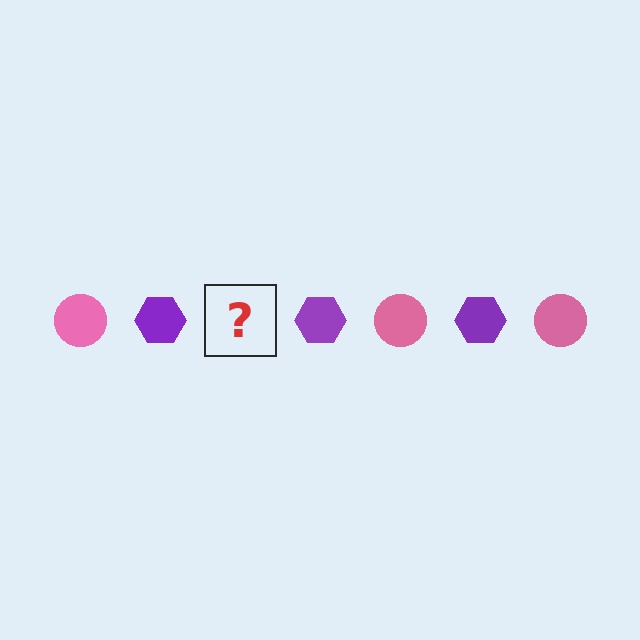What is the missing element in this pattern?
The missing element is a pink circle.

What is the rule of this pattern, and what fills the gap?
The rule is that the pattern alternates between pink circle and purple hexagon. The gap should be filled with a pink circle.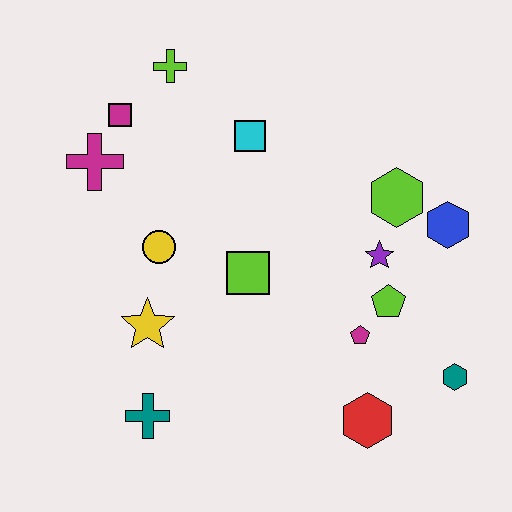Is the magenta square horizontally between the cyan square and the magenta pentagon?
No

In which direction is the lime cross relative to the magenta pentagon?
The lime cross is above the magenta pentagon.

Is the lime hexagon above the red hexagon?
Yes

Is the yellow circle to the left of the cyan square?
Yes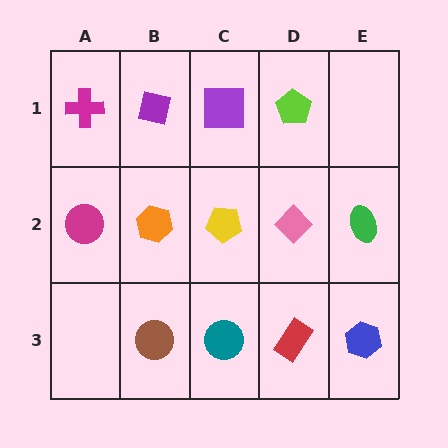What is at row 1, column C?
A purple square.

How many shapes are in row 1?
4 shapes.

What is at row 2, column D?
A pink diamond.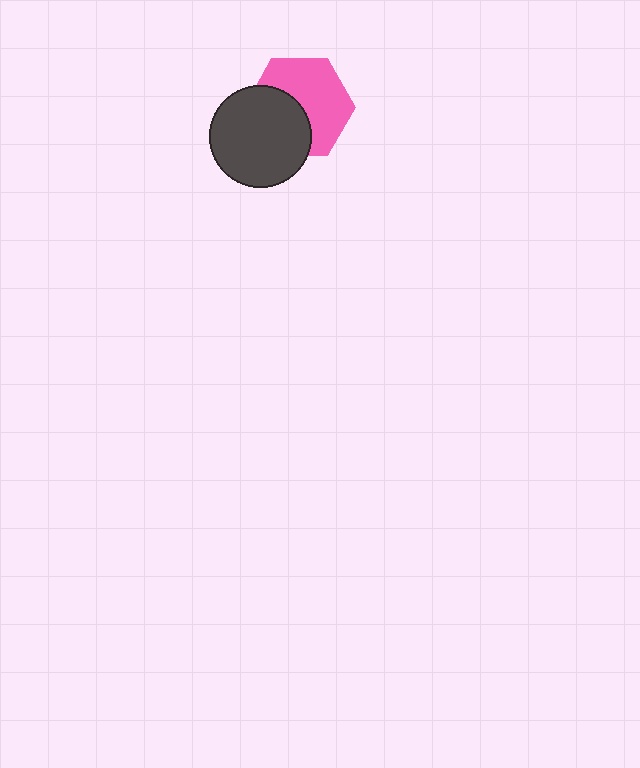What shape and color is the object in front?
The object in front is a dark gray circle.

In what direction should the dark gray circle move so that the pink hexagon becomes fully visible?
The dark gray circle should move toward the lower-left. That is the shortest direction to clear the overlap and leave the pink hexagon fully visible.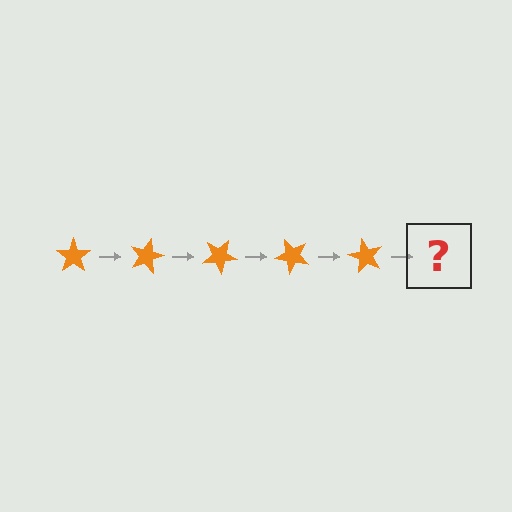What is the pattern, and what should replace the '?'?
The pattern is that the star rotates 15 degrees each step. The '?' should be an orange star rotated 75 degrees.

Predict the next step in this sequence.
The next step is an orange star rotated 75 degrees.